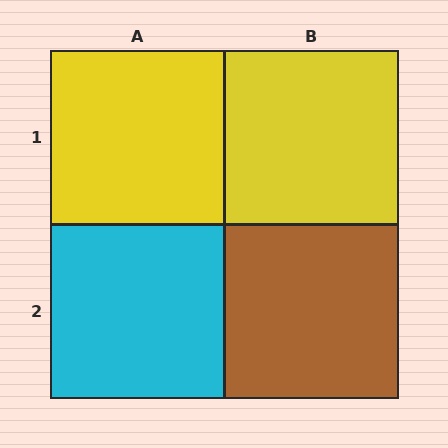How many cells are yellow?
2 cells are yellow.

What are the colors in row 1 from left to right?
Yellow, yellow.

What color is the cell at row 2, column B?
Brown.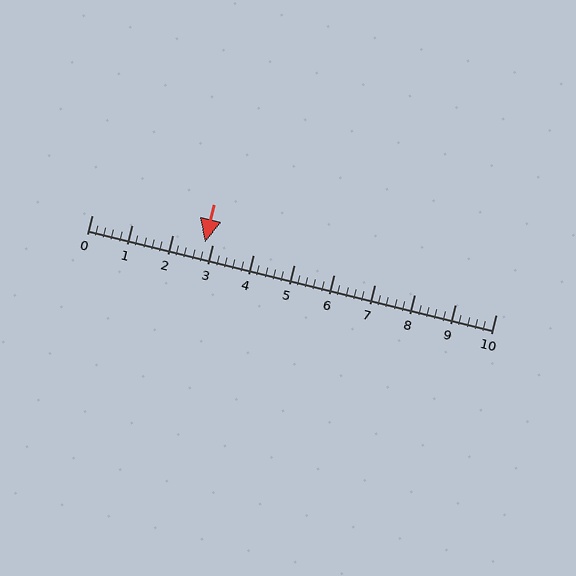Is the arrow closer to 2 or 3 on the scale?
The arrow is closer to 3.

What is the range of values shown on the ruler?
The ruler shows values from 0 to 10.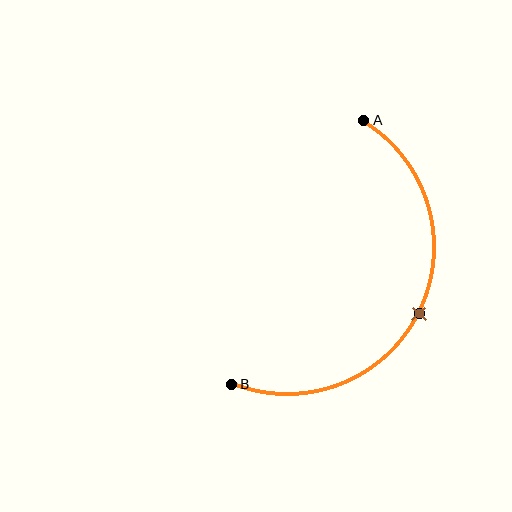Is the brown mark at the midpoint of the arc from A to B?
Yes. The brown mark lies on the arc at equal arc-length from both A and B — it is the arc midpoint.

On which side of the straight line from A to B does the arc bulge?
The arc bulges to the right of the straight line connecting A and B.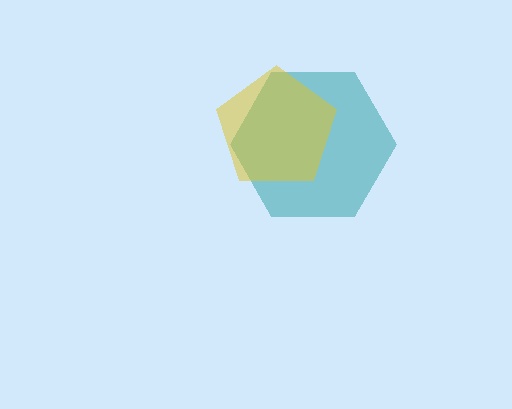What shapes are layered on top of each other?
The layered shapes are: a teal hexagon, a yellow pentagon.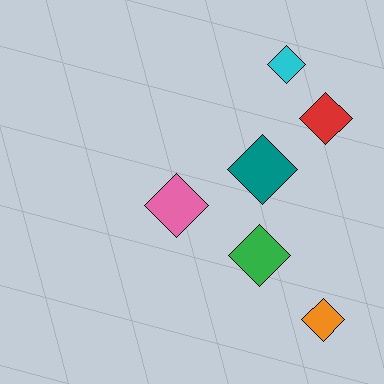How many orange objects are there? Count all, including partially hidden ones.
There is 1 orange object.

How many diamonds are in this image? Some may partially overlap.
There are 6 diamonds.